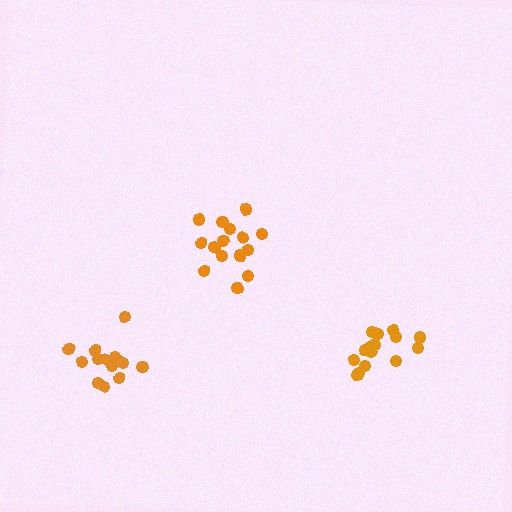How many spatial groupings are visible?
There are 3 spatial groupings.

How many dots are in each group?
Group 1: 15 dots, Group 2: 15 dots, Group 3: 15 dots (45 total).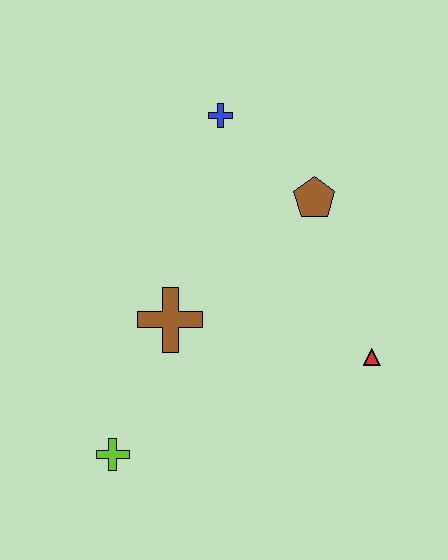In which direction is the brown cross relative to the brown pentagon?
The brown cross is to the left of the brown pentagon.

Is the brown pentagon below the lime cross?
No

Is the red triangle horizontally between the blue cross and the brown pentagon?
No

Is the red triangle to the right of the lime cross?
Yes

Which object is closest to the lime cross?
The brown cross is closest to the lime cross.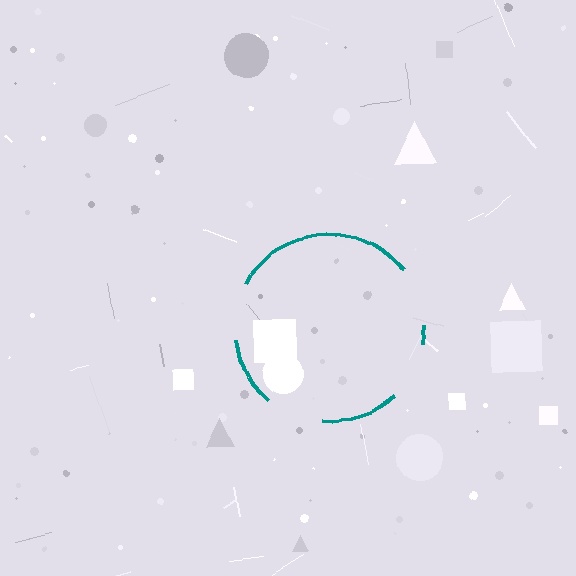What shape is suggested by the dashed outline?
The dashed outline suggests a circle.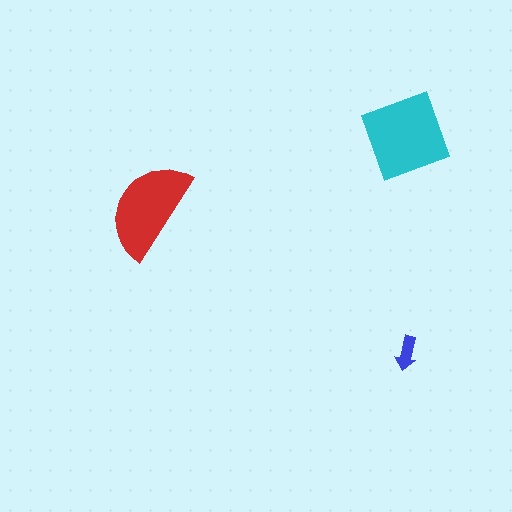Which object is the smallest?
The blue arrow.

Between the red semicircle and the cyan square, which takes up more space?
The cyan square.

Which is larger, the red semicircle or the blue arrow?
The red semicircle.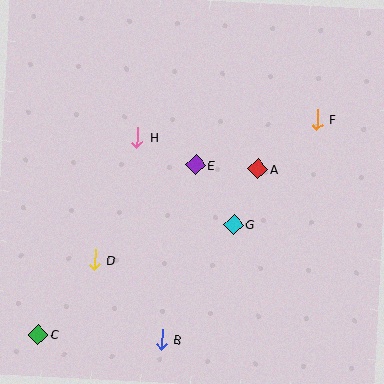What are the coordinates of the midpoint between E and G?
The midpoint between E and G is at (215, 195).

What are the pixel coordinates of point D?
Point D is at (95, 260).